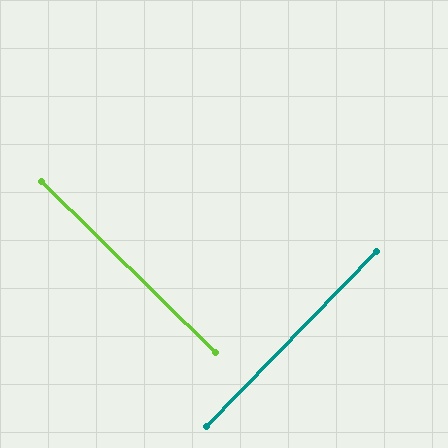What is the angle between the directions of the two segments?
Approximately 90 degrees.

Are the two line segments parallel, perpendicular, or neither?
Perpendicular — they meet at approximately 90°.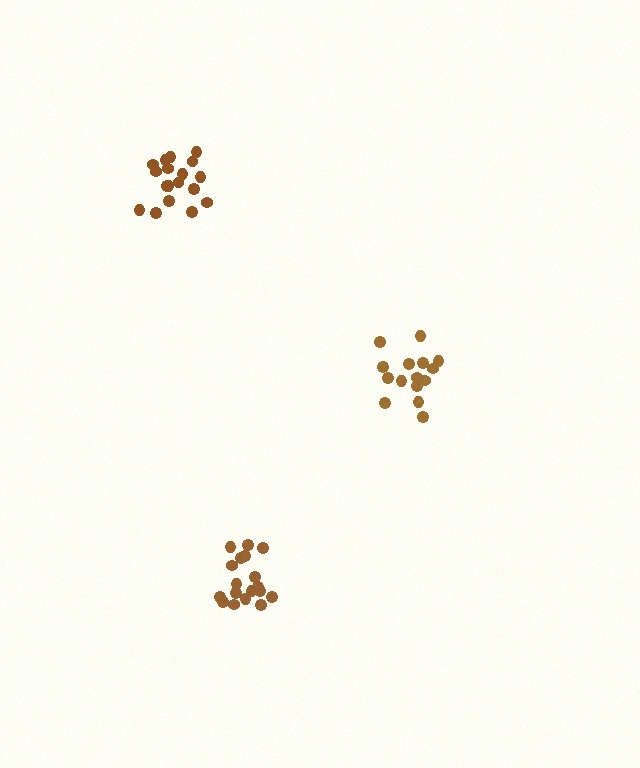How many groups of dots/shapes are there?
There are 3 groups.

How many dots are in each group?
Group 1: 15 dots, Group 2: 18 dots, Group 3: 18 dots (51 total).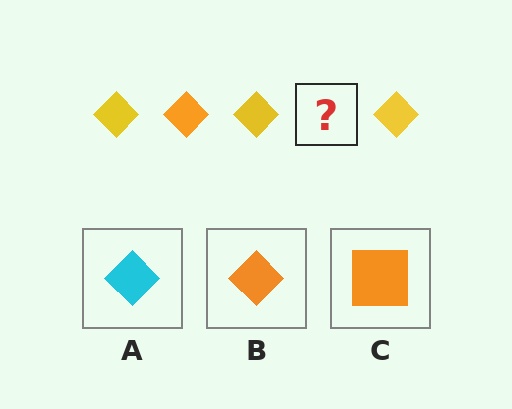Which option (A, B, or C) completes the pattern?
B.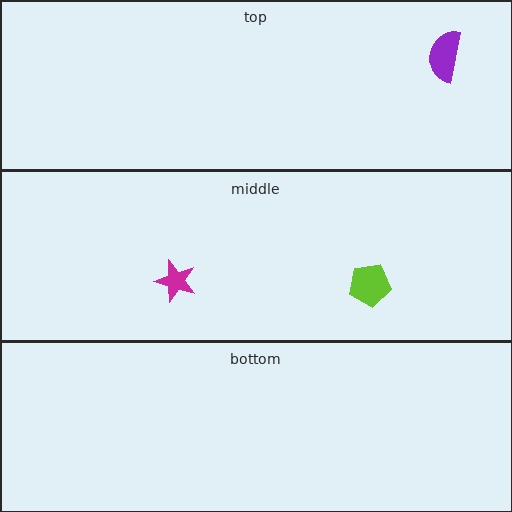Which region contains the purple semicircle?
The top region.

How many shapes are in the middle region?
2.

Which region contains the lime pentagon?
The middle region.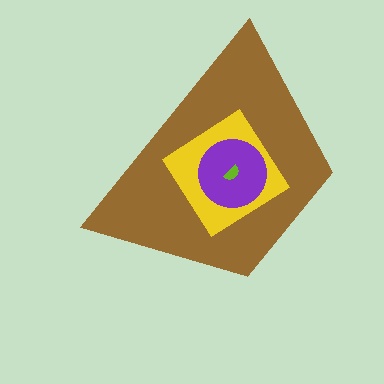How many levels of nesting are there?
4.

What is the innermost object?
The lime semicircle.